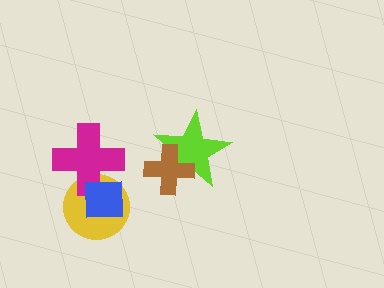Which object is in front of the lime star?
The brown cross is in front of the lime star.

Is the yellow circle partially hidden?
Yes, it is partially covered by another shape.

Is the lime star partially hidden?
Yes, it is partially covered by another shape.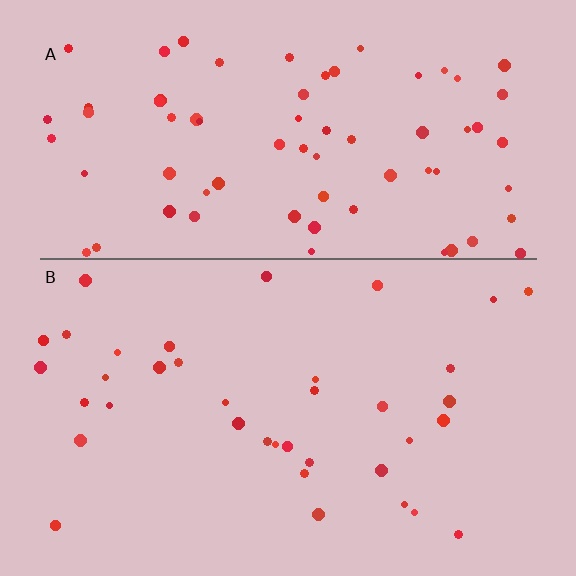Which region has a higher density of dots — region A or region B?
A (the top).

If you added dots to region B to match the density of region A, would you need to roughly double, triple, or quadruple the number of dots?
Approximately double.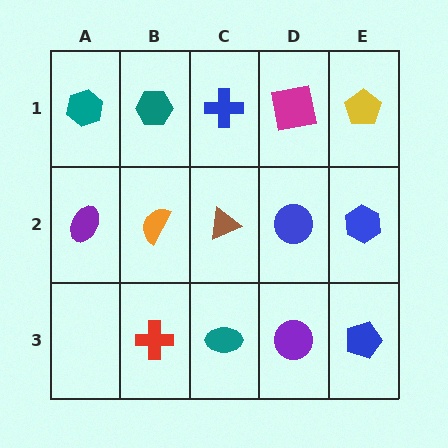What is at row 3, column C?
A teal ellipse.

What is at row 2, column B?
An orange semicircle.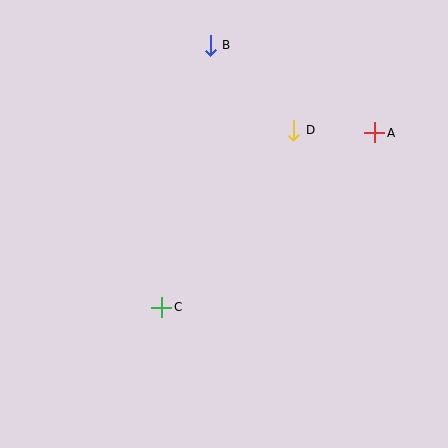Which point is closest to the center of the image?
Point C at (162, 307) is closest to the center.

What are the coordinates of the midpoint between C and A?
The midpoint between C and A is at (268, 220).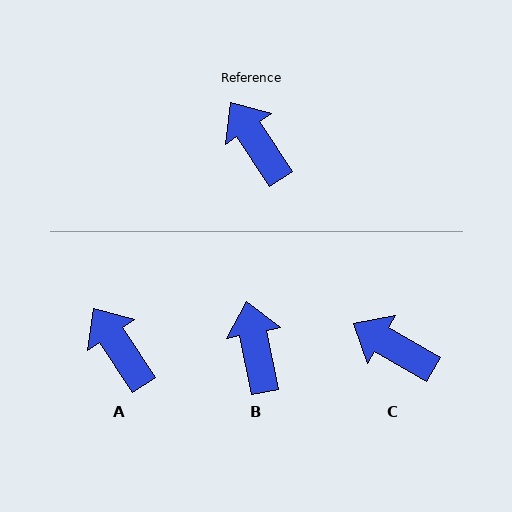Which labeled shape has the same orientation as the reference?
A.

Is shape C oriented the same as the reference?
No, it is off by about 26 degrees.